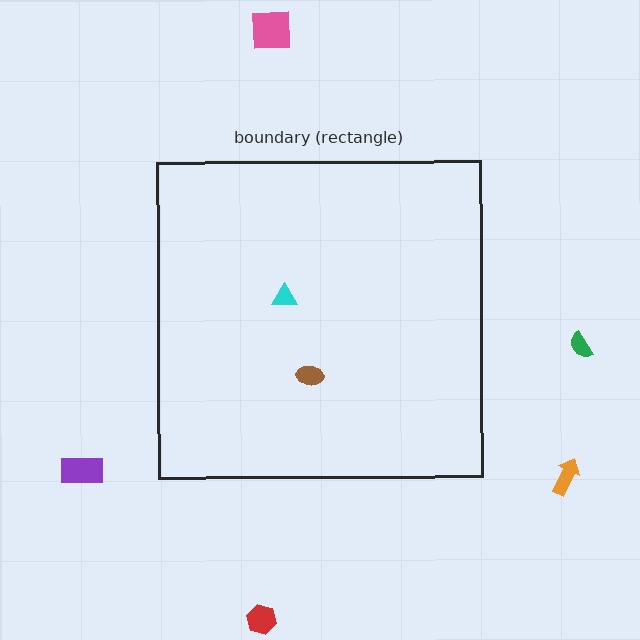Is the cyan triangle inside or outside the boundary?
Inside.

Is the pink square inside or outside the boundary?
Outside.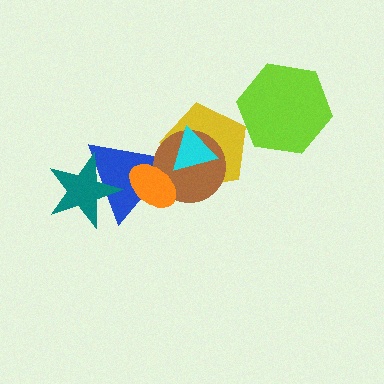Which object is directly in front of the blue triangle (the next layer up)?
The brown circle is directly in front of the blue triangle.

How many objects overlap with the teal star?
1 object overlaps with the teal star.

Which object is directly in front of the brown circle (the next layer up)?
The cyan triangle is directly in front of the brown circle.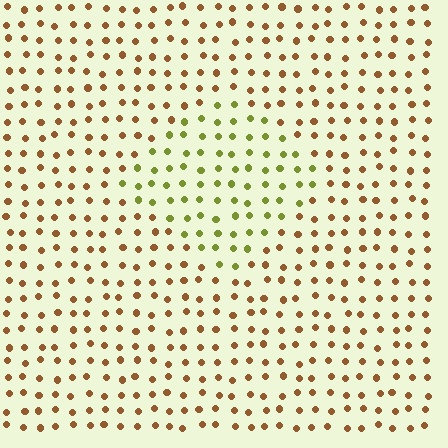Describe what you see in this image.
The image is filled with small brown elements in a uniform arrangement. A diamond-shaped region is visible where the elements are tinted to a slightly different hue, forming a subtle color boundary.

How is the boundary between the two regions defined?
The boundary is defined purely by a slight shift in hue (about 50 degrees). Spacing, size, and orientation are identical on both sides.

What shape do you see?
I see a diamond.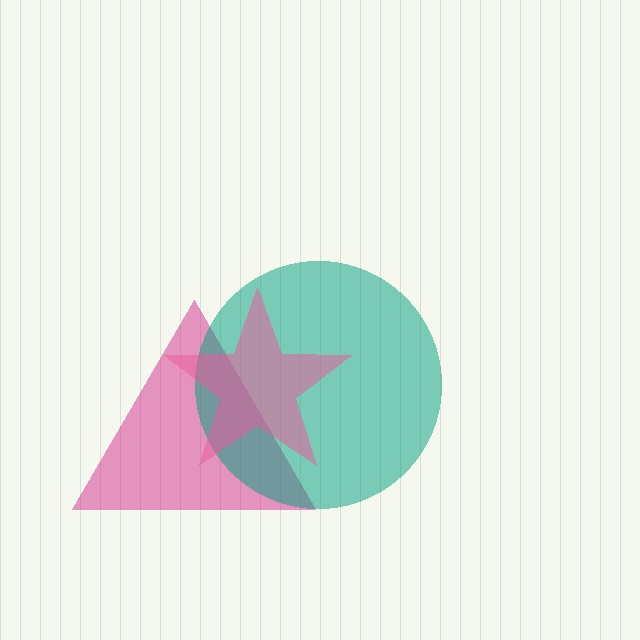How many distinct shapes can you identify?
There are 3 distinct shapes: a magenta triangle, a teal circle, a pink star.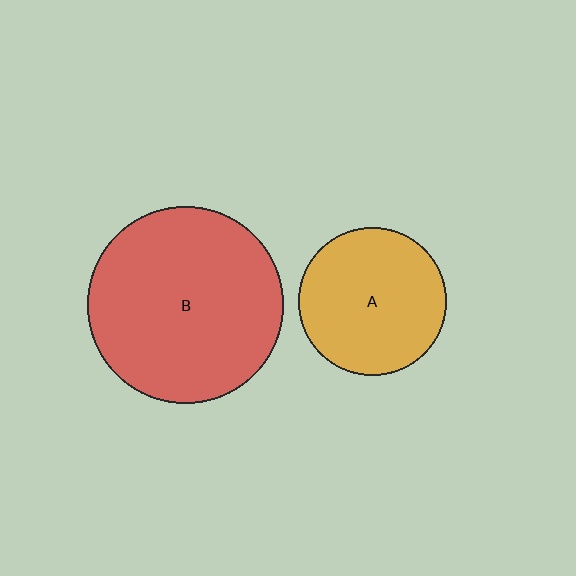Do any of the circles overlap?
No, none of the circles overlap.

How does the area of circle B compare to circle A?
Approximately 1.8 times.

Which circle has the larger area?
Circle B (red).